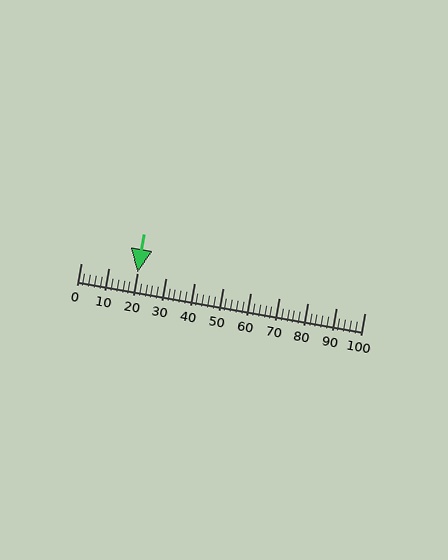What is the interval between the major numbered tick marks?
The major tick marks are spaced 10 units apart.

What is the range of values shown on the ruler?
The ruler shows values from 0 to 100.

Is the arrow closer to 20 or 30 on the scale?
The arrow is closer to 20.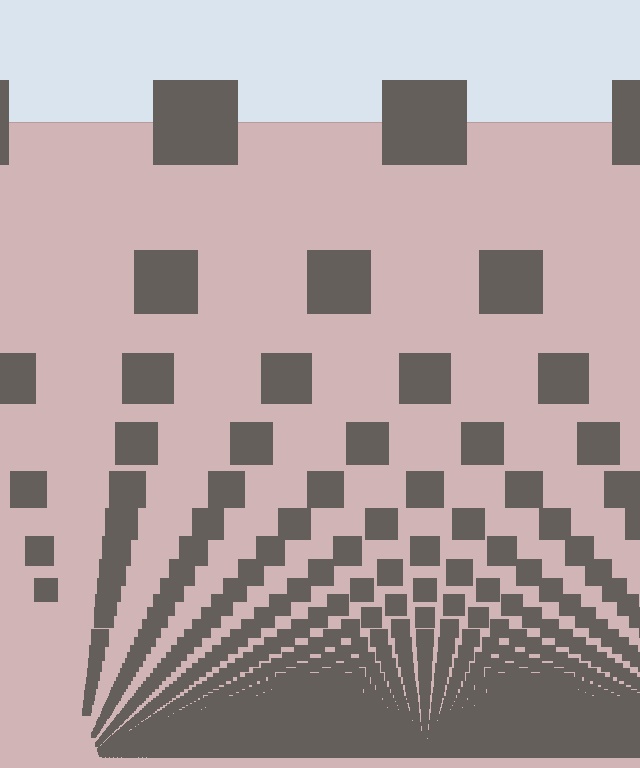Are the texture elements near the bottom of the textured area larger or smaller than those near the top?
Smaller. The gradient is inverted — elements near the bottom are smaller and denser.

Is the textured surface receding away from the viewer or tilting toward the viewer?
The surface appears to tilt toward the viewer. Texture elements get larger and sparser toward the top.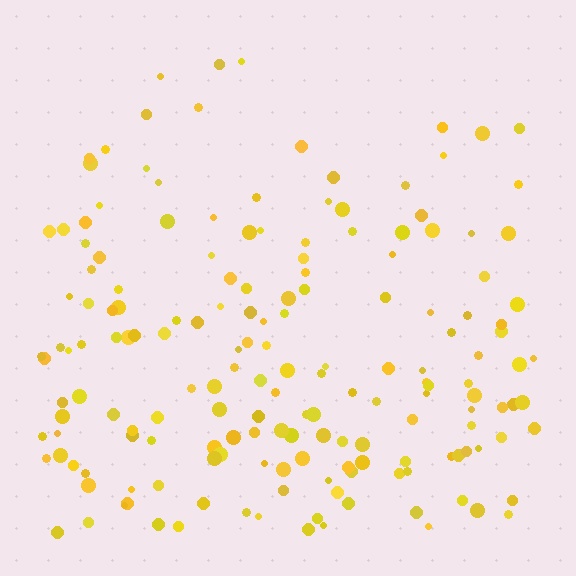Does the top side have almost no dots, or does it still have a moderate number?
Still a moderate number, just noticeably fewer than the bottom.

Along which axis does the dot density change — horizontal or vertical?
Vertical.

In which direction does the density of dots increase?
From top to bottom, with the bottom side densest.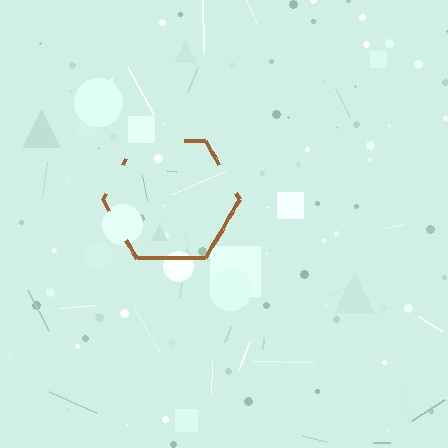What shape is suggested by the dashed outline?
The dashed outline suggests a hexagon.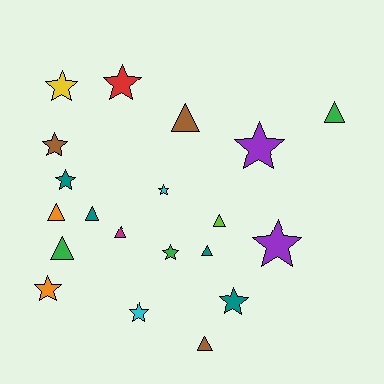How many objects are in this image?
There are 20 objects.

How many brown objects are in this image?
There are 3 brown objects.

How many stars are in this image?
There are 11 stars.